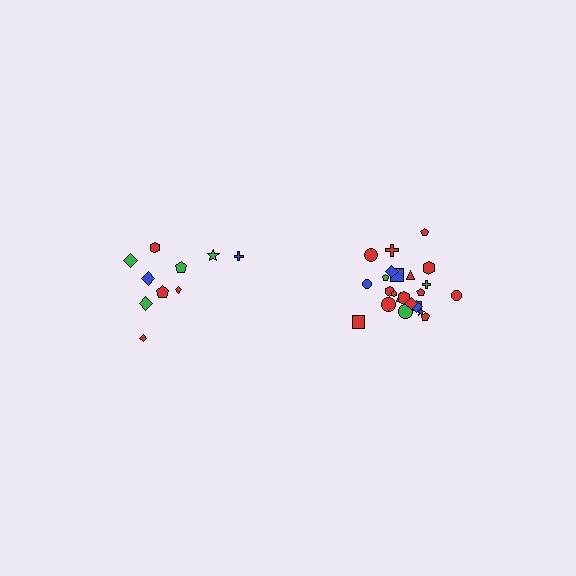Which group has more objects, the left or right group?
The right group.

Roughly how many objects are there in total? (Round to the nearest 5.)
Roughly 35 objects in total.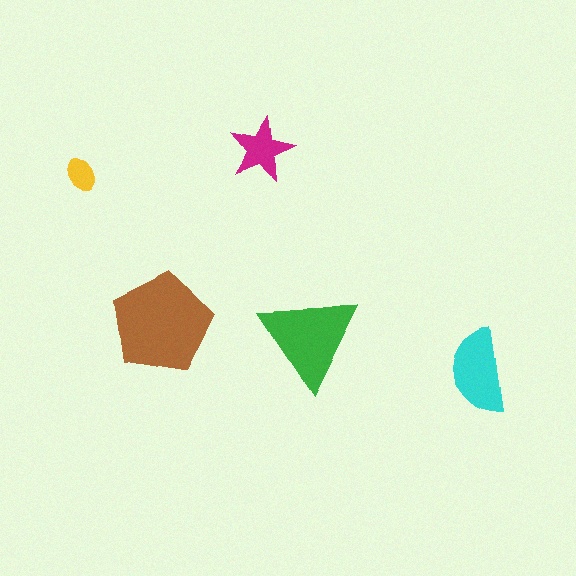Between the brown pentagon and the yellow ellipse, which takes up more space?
The brown pentagon.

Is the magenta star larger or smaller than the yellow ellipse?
Larger.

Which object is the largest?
The brown pentagon.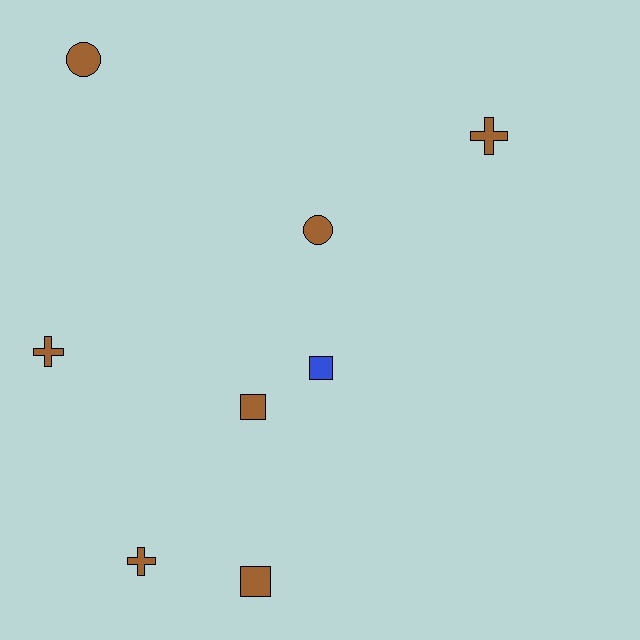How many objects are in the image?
There are 8 objects.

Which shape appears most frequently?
Square, with 3 objects.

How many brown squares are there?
There are 2 brown squares.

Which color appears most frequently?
Brown, with 7 objects.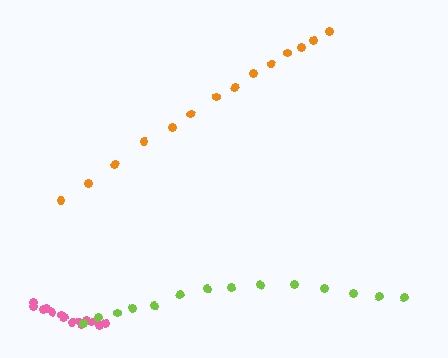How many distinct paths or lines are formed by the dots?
There are 3 distinct paths.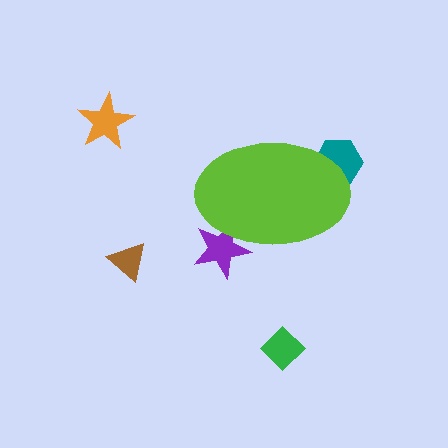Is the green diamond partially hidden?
No, the green diamond is fully visible.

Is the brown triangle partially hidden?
No, the brown triangle is fully visible.